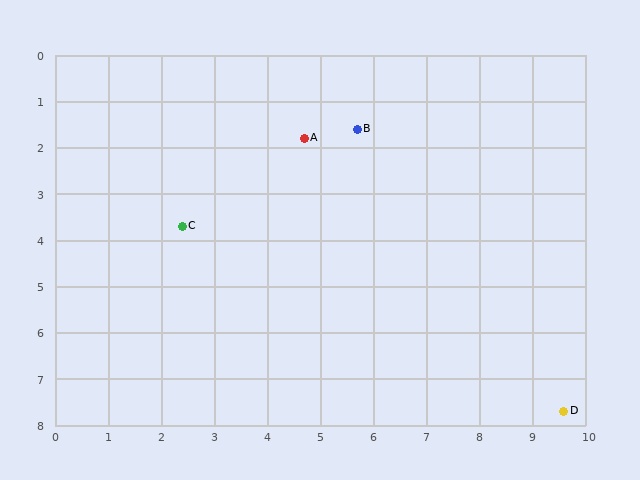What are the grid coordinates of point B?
Point B is at approximately (5.7, 1.6).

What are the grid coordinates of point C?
Point C is at approximately (2.4, 3.7).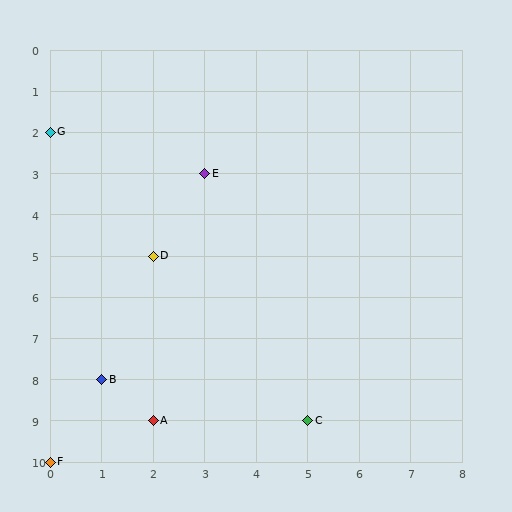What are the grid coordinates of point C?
Point C is at grid coordinates (5, 9).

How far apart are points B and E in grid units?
Points B and E are 2 columns and 5 rows apart (about 5.4 grid units diagonally).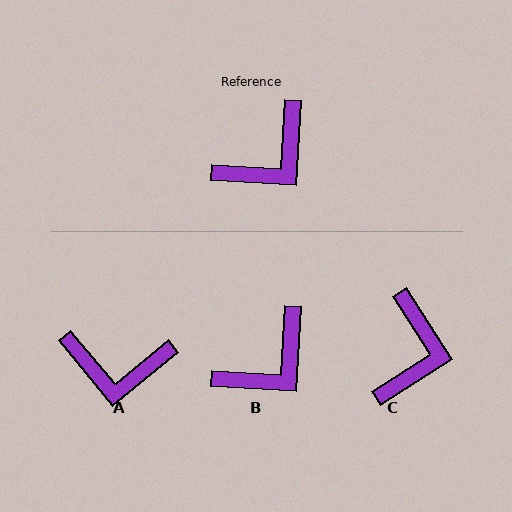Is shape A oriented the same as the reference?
No, it is off by about 47 degrees.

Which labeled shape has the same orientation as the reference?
B.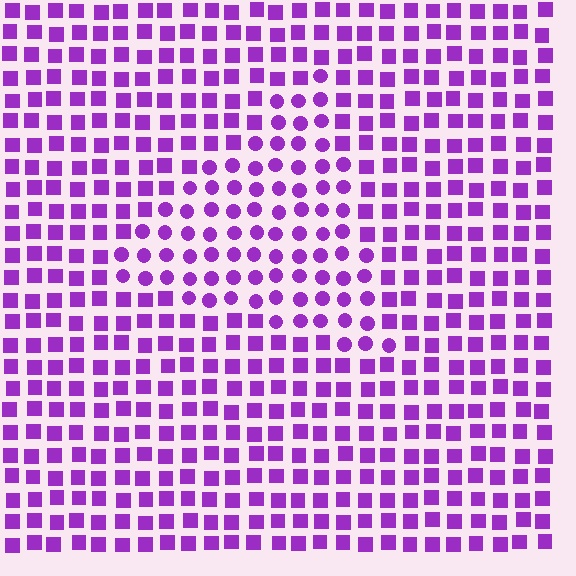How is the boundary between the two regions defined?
The boundary is defined by a change in element shape: circles inside vs. squares outside. All elements share the same color and spacing.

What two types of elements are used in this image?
The image uses circles inside the triangle region and squares outside it.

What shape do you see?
I see a triangle.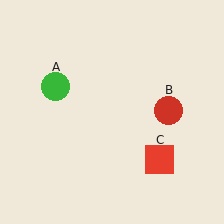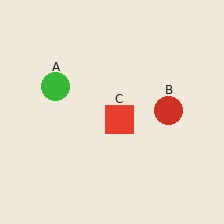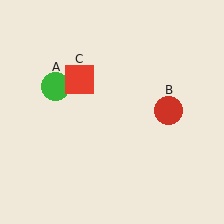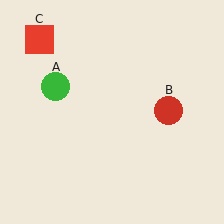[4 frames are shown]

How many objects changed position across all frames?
1 object changed position: red square (object C).